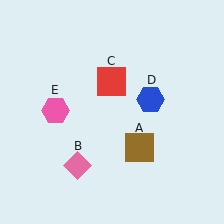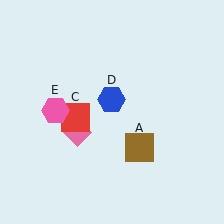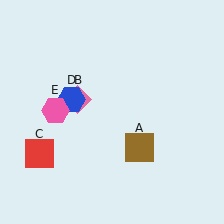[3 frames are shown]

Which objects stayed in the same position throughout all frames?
Brown square (object A) and pink hexagon (object E) remained stationary.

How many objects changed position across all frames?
3 objects changed position: pink diamond (object B), red square (object C), blue hexagon (object D).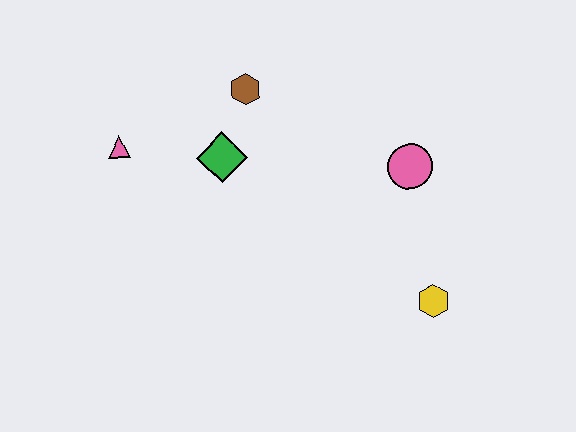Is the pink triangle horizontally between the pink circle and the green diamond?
No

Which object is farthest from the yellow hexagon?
The pink triangle is farthest from the yellow hexagon.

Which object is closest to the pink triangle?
The green diamond is closest to the pink triangle.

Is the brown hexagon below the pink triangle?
No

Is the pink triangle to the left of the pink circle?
Yes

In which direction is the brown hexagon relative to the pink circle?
The brown hexagon is to the left of the pink circle.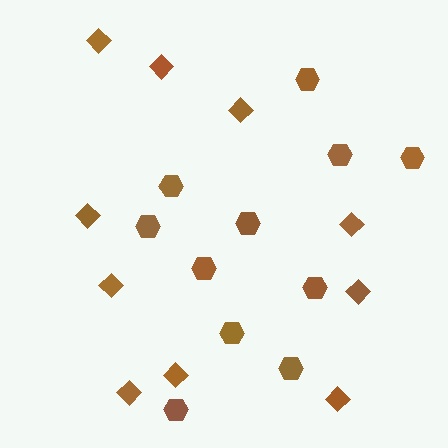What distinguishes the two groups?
There are 2 groups: one group of hexagons (11) and one group of diamonds (10).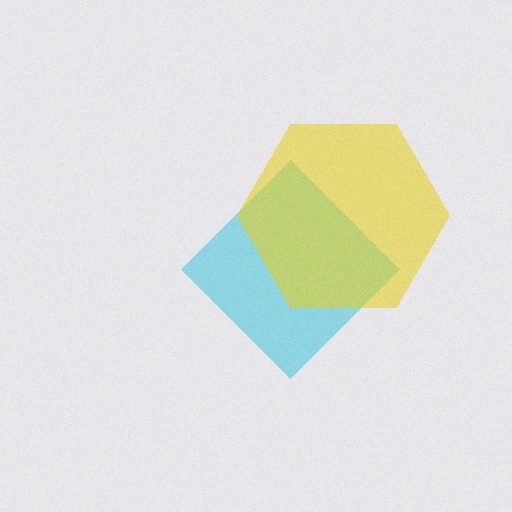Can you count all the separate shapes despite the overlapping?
Yes, there are 2 separate shapes.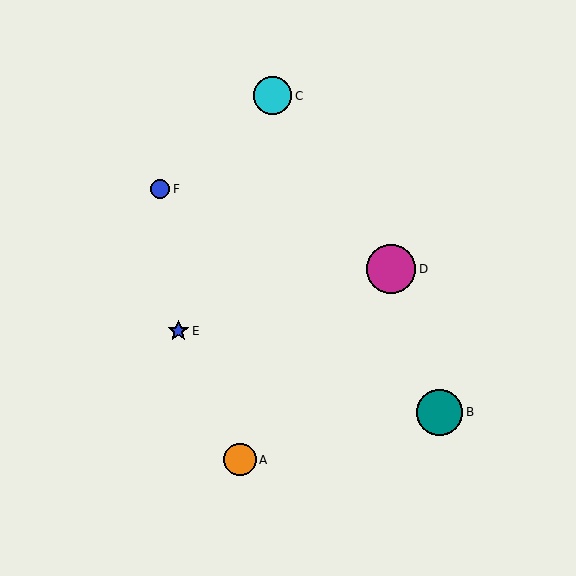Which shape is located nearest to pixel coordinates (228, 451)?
The orange circle (labeled A) at (240, 460) is nearest to that location.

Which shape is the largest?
The magenta circle (labeled D) is the largest.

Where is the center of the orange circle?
The center of the orange circle is at (240, 460).